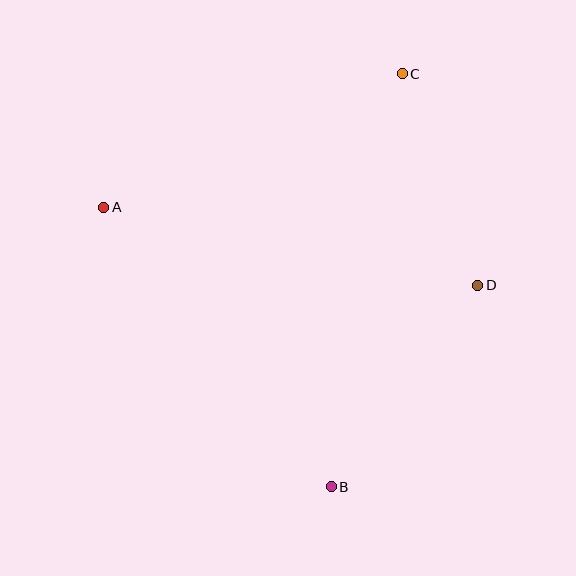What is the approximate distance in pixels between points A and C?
The distance between A and C is approximately 327 pixels.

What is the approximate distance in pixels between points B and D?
The distance between B and D is approximately 249 pixels.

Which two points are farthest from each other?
Points B and C are farthest from each other.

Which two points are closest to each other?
Points C and D are closest to each other.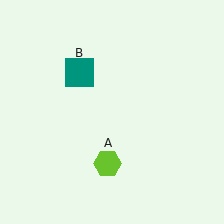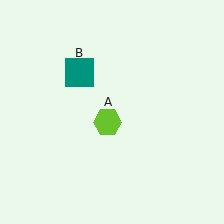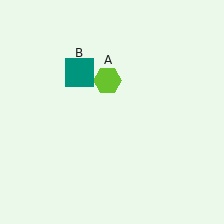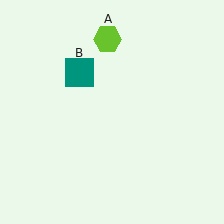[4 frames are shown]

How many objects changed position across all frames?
1 object changed position: lime hexagon (object A).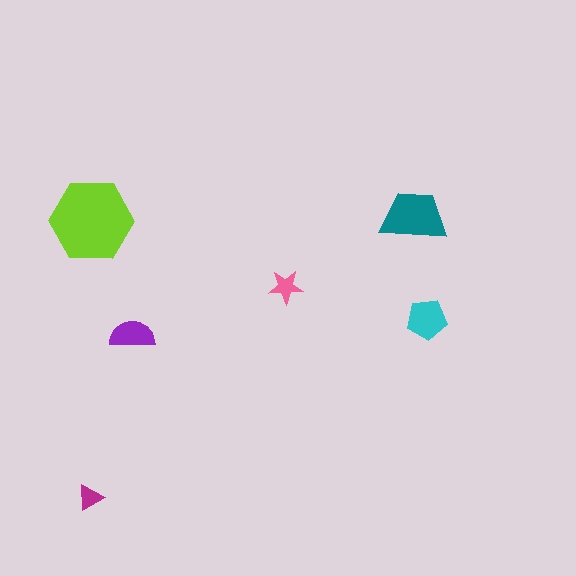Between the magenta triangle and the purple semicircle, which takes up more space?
The purple semicircle.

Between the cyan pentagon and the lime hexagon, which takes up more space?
The lime hexagon.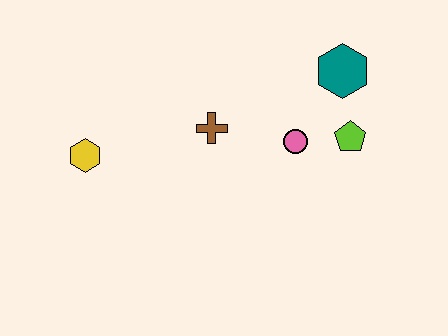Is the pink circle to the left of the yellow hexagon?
No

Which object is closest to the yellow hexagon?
The brown cross is closest to the yellow hexagon.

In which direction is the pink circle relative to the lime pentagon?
The pink circle is to the left of the lime pentagon.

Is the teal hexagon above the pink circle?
Yes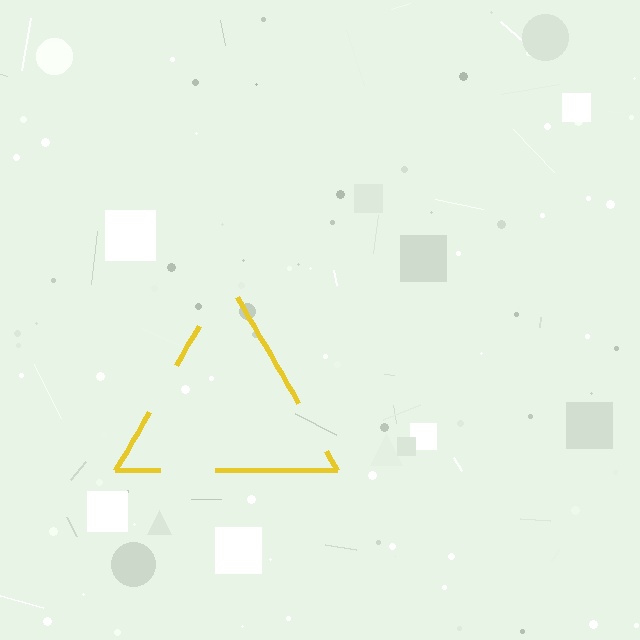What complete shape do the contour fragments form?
The contour fragments form a triangle.